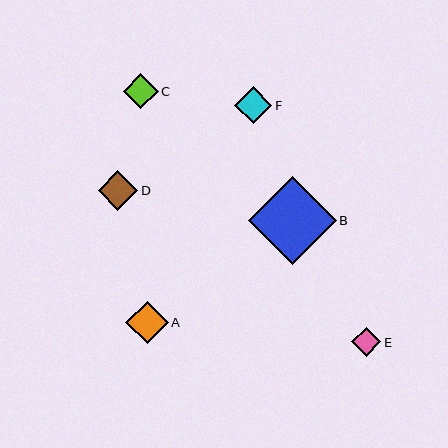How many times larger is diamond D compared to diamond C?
Diamond D is approximately 1.1 times the size of diamond C.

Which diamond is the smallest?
Diamond E is the smallest with a size of approximately 29 pixels.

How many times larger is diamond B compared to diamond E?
Diamond B is approximately 3.0 times the size of diamond E.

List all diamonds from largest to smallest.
From largest to smallest: B, A, D, F, C, E.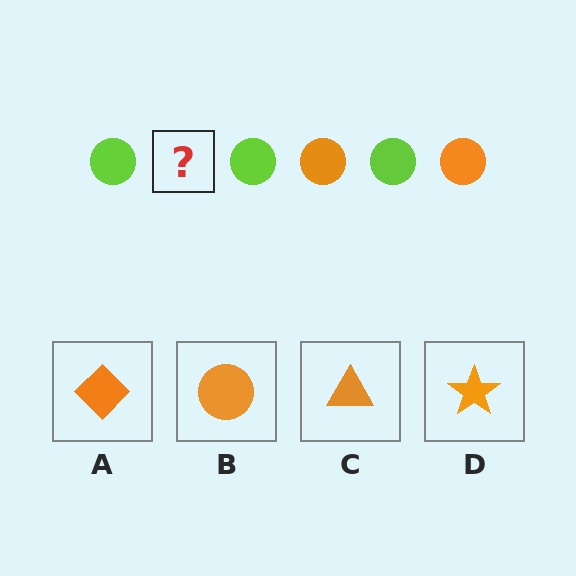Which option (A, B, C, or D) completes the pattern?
B.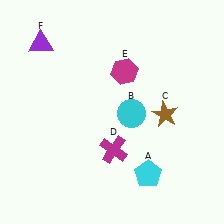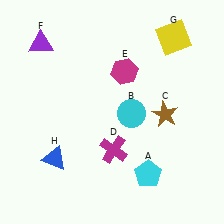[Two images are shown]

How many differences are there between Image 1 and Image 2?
There are 2 differences between the two images.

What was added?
A yellow square (G), a blue triangle (H) were added in Image 2.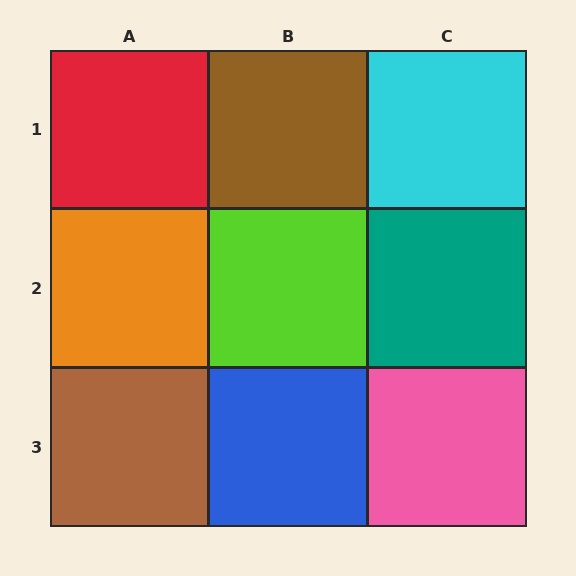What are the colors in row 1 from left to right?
Red, brown, cyan.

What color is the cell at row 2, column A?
Orange.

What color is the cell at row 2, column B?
Lime.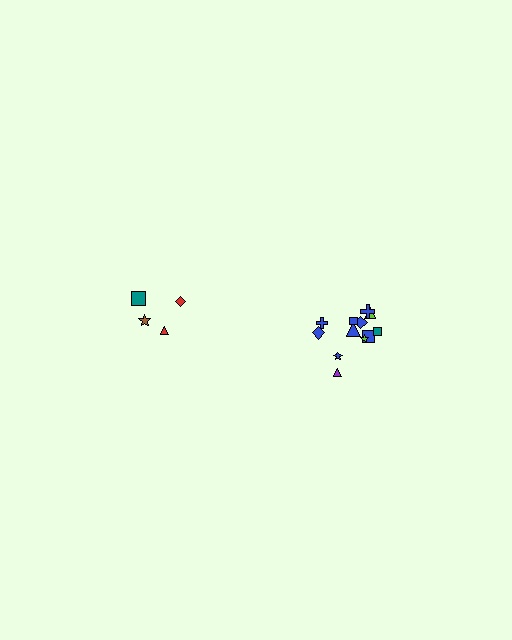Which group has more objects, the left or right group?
The right group.